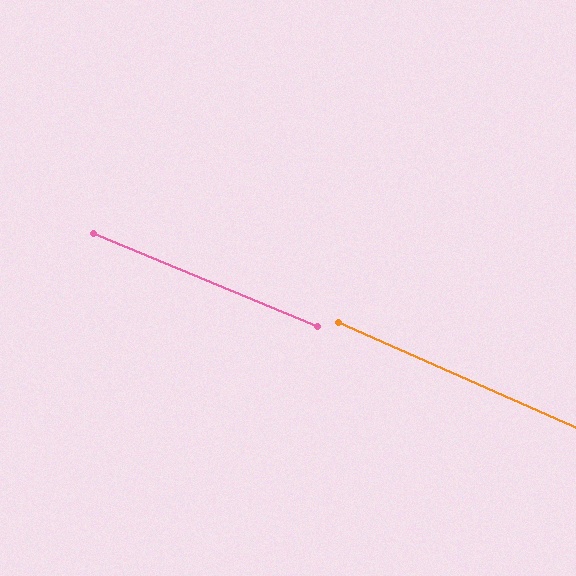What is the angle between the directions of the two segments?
Approximately 1 degree.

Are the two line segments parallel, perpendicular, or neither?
Parallel — their directions differ by only 1.4°.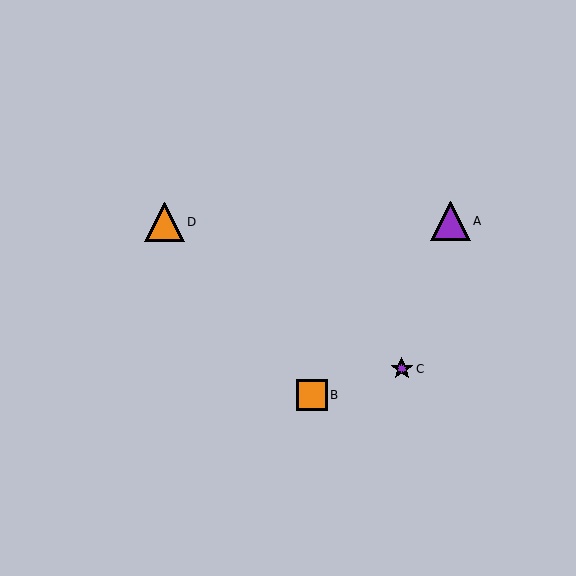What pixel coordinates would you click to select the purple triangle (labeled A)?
Click at (450, 221) to select the purple triangle A.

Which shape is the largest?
The orange triangle (labeled D) is the largest.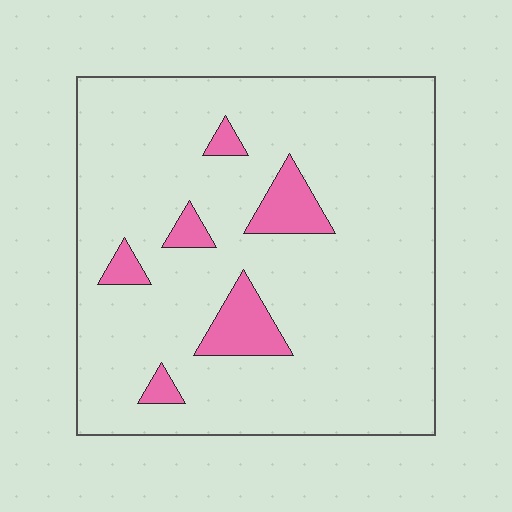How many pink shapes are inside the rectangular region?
6.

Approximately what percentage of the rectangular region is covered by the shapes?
Approximately 10%.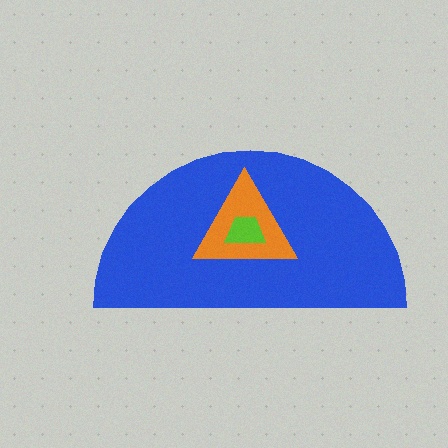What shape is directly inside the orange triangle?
The lime trapezoid.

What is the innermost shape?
The lime trapezoid.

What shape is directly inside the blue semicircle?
The orange triangle.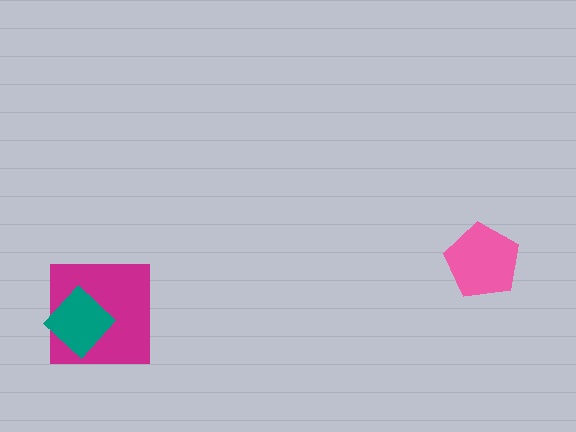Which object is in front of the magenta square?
The teal diamond is in front of the magenta square.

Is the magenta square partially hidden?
Yes, it is partially covered by another shape.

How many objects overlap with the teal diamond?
1 object overlaps with the teal diamond.